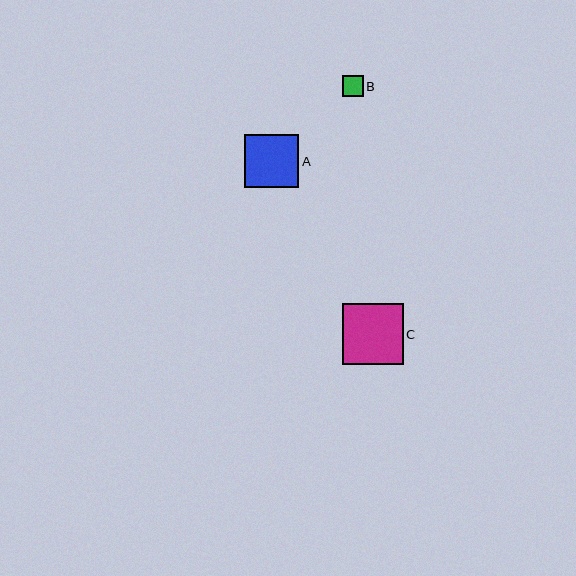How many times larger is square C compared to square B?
Square C is approximately 2.9 times the size of square B.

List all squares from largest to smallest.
From largest to smallest: C, A, B.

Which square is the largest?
Square C is the largest with a size of approximately 60 pixels.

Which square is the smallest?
Square B is the smallest with a size of approximately 21 pixels.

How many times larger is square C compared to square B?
Square C is approximately 2.9 times the size of square B.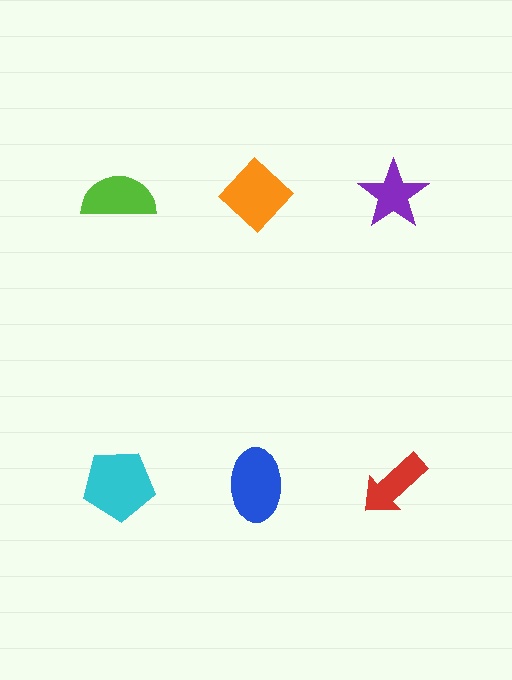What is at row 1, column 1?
A lime semicircle.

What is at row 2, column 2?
A blue ellipse.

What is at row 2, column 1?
A cyan pentagon.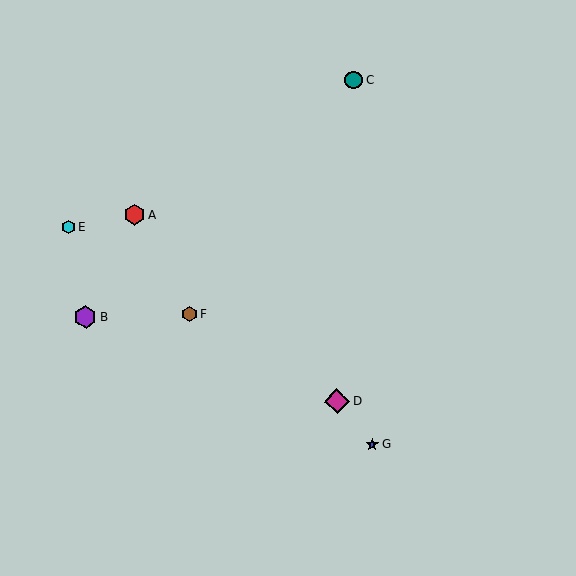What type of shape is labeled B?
Shape B is a purple hexagon.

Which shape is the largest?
The magenta diamond (labeled D) is the largest.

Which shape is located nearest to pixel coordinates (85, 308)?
The purple hexagon (labeled B) at (85, 317) is nearest to that location.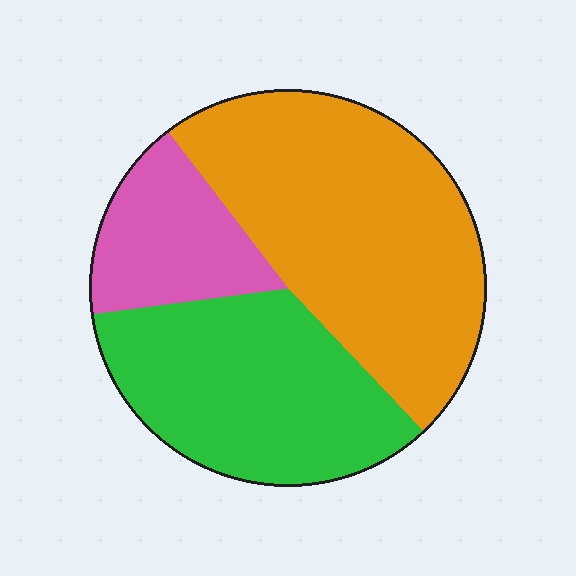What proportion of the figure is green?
Green takes up about one third (1/3) of the figure.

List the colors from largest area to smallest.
From largest to smallest: orange, green, pink.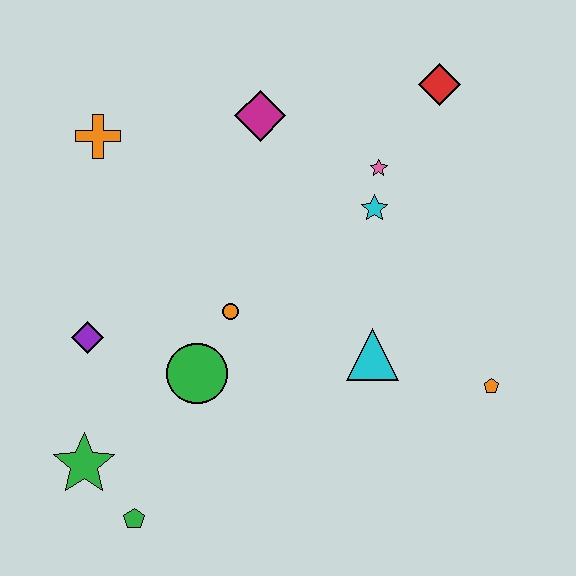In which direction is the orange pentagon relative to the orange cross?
The orange pentagon is to the right of the orange cross.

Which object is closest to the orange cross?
The magenta diamond is closest to the orange cross.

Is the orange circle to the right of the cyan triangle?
No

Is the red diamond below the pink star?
No